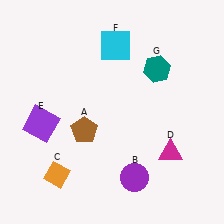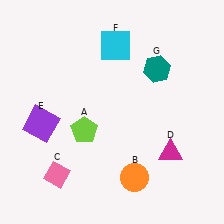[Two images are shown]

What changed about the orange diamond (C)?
In Image 1, C is orange. In Image 2, it changed to pink.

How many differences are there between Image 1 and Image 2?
There are 3 differences between the two images.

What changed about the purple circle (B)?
In Image 1, B is purple. In Image 2, it changed to orange.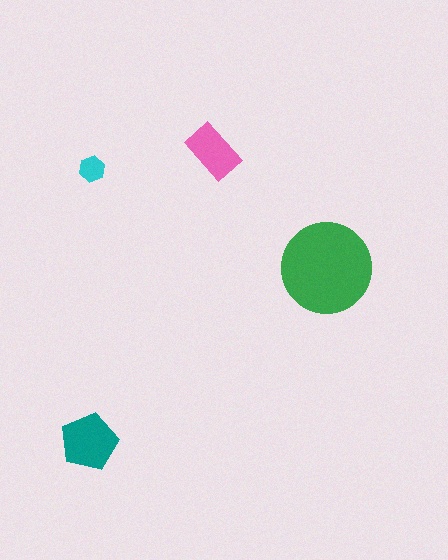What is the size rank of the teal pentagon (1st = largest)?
2nd.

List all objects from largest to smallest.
The green circle, the teal pentagon, the pink rectangle, the cyan hexagon.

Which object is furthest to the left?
The teal pentagon is leftmost.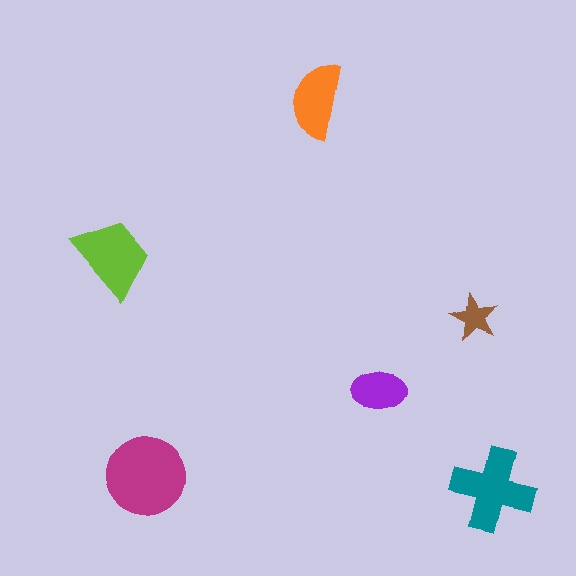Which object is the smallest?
The brown star.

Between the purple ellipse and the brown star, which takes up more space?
The purple ellipse.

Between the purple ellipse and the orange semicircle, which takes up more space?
The orange semicircle.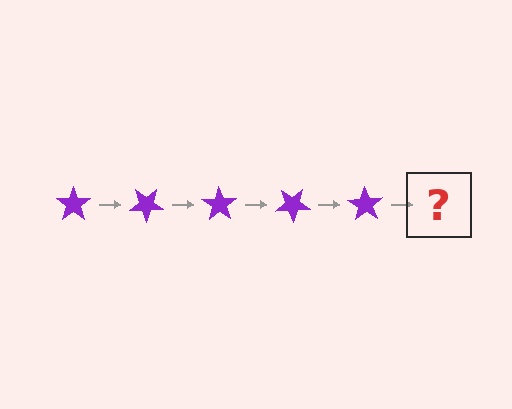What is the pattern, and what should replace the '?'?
The pattern is that the star rotates 35 degrees each step. The '?' should be a purple star rotated 175 degrees.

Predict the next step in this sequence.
The next step is a purple star rotated 175 degrees.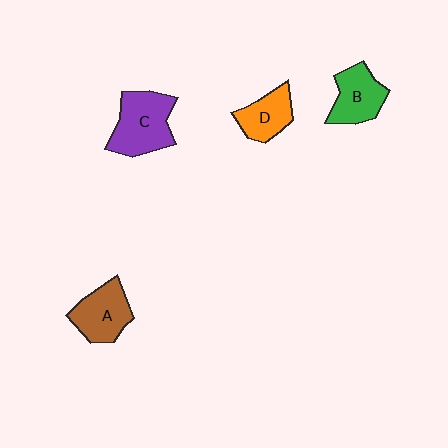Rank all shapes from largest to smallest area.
From largest to smallest: C (purple), A (brown), B (green), D (orange).